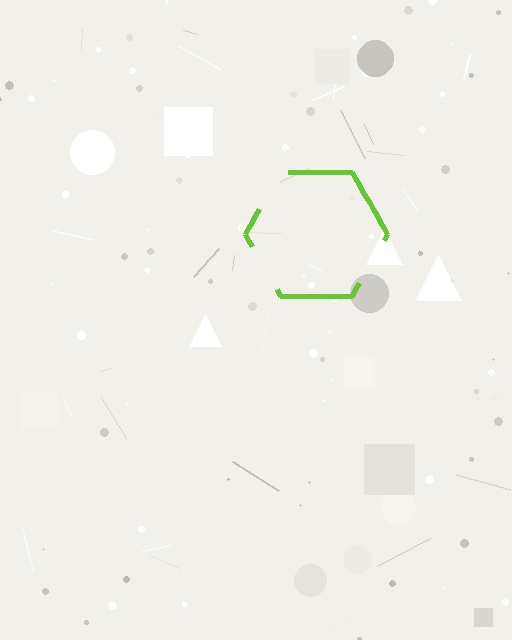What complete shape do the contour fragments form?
The contour fragments form a hexagon.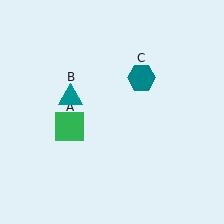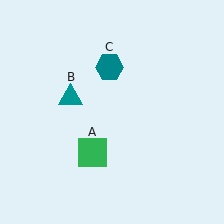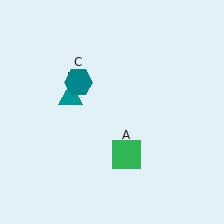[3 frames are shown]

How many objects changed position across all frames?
2 objects changed position: green square (object A), teal hexagon (object C).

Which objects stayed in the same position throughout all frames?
Teal triangle (object B) remained stationary.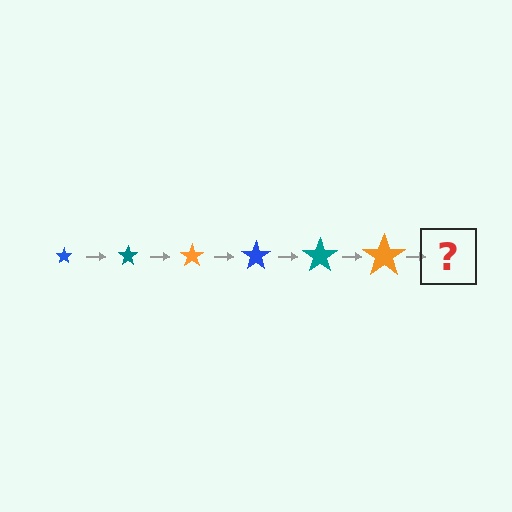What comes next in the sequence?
The next element should be a blue star, larger than the previous one.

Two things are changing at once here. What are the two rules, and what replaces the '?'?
The two rules are that the star grows larger each step and the color cycles through blue, teal, and orange. The '?' should be a blue star, larger than the previous one.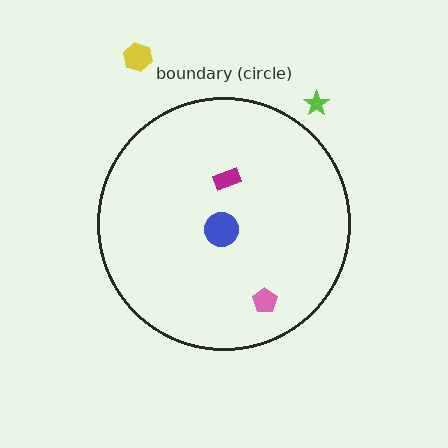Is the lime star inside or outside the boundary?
Outside.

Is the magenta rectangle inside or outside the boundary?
Inside.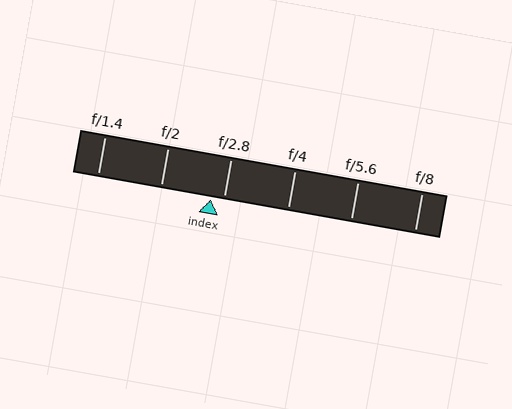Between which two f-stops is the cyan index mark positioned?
The index mark is between f/2 and f/2.8.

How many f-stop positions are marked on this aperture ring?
There are 6 f-stop positions marked.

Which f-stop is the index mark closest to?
The index mark is closest to f/2.8.